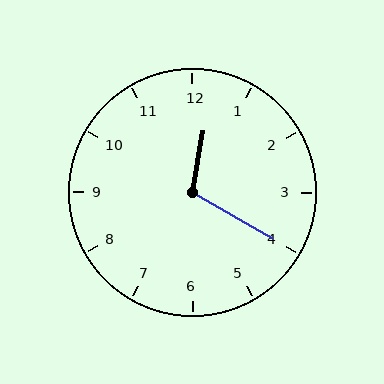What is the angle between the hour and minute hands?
Approximately 110 degrees.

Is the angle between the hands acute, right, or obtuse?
It is obtuse.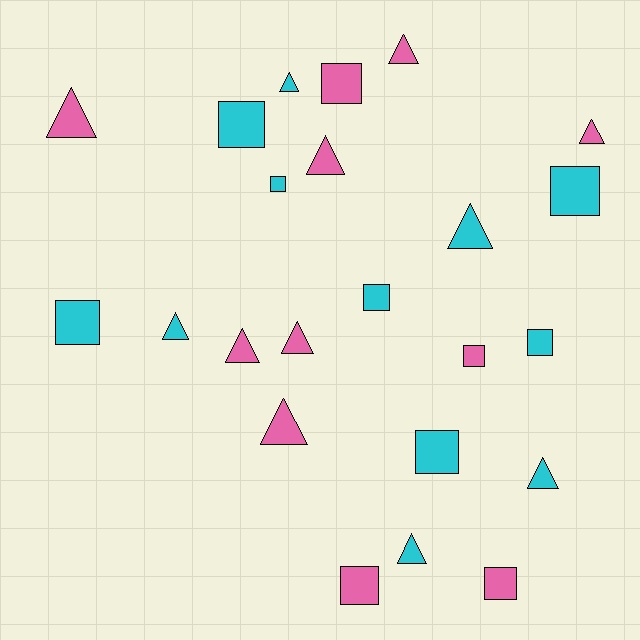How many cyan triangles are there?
There are 5 cyan triangles.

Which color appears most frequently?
Cyan, with 12 objects.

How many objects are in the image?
There are 23 objects.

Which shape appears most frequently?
Triangle, with 12 objects.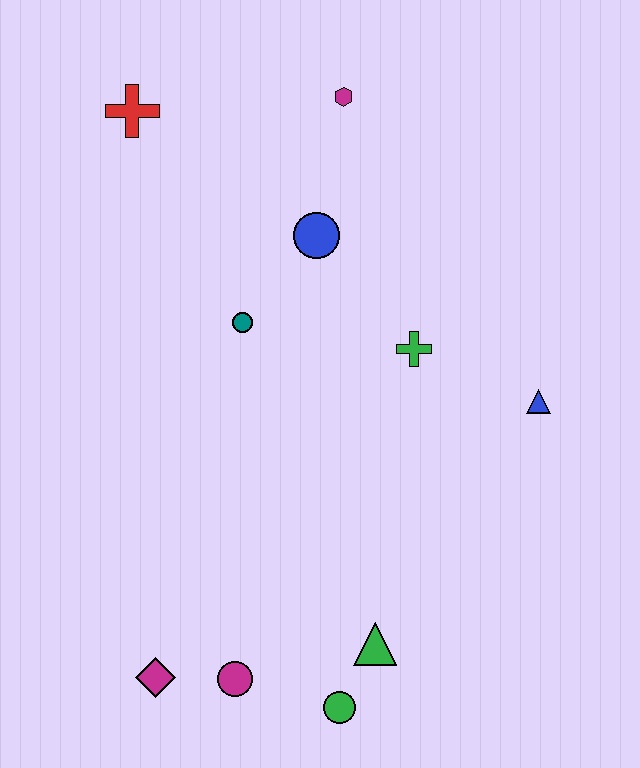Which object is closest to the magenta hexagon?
The blue circle is closest to the magenta hexagon.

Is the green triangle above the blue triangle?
No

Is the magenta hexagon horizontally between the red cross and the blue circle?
No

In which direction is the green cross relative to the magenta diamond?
The green cross is above the magenta diamond.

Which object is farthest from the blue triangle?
The red cross is farthest from the blue triangle.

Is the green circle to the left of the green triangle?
Yes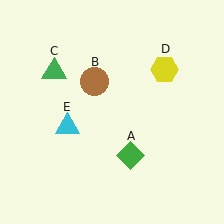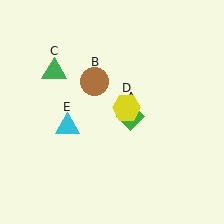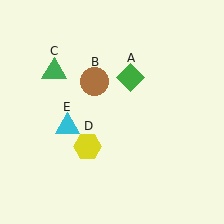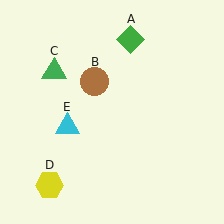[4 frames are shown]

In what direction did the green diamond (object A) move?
The green diamond (object A) moved up.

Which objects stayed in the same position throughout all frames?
Brown circle (object B) and green triangle (object C) and cyan triangle (object E) remained stationary.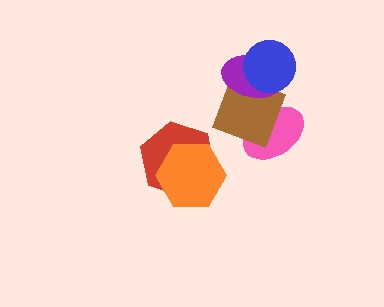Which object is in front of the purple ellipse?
The blue circle is in front of the purple ellipse.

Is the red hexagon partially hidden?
Yes, it is partially covered by another shape.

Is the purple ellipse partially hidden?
Yes, it is partially covered by another shape.